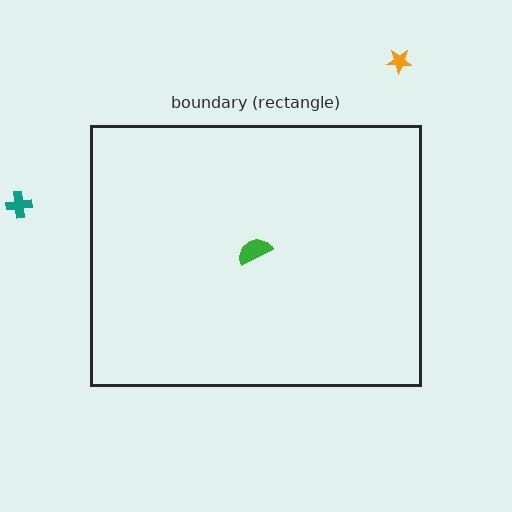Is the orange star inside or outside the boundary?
Outside.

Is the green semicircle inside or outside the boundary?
Inside.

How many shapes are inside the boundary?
1 inside, 2 outside.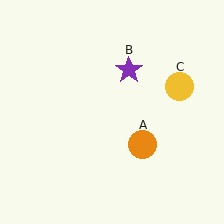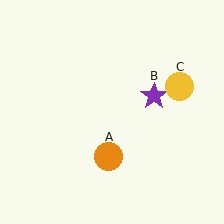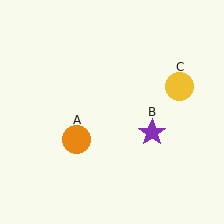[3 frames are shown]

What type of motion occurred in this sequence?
The orange circle (object A), purple star (object B) rotated clockwise around the center of the scene.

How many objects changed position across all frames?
2 objects changed position: orange circle (object A), purple star (object B).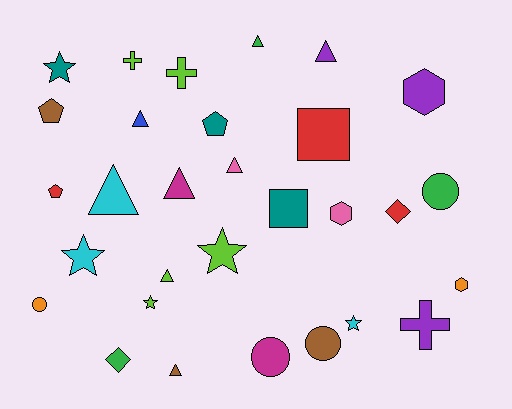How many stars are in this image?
There are 5 stars.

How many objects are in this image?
There are 30 objects.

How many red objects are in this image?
There are 3 red objects.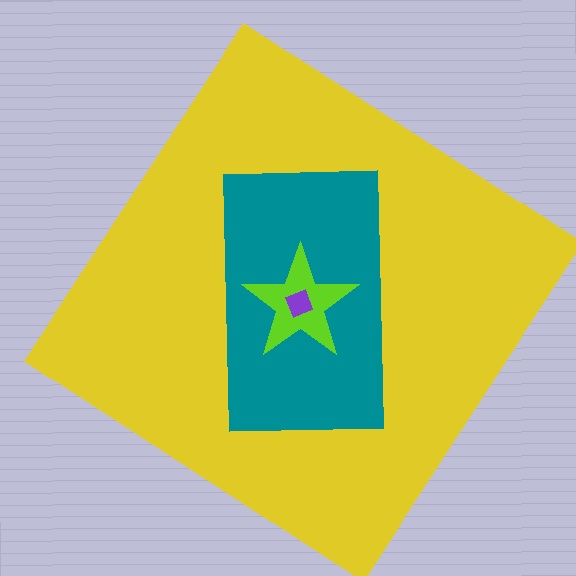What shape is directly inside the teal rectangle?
The lime star.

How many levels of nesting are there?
4.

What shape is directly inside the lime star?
The purple diamond.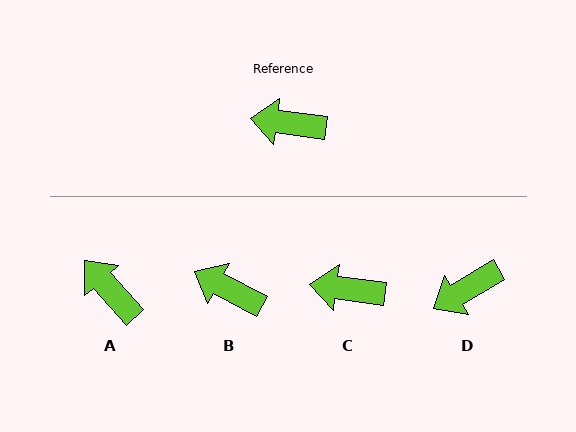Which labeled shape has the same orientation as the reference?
C.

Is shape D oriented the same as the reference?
No, it is off by about 38 degrees.